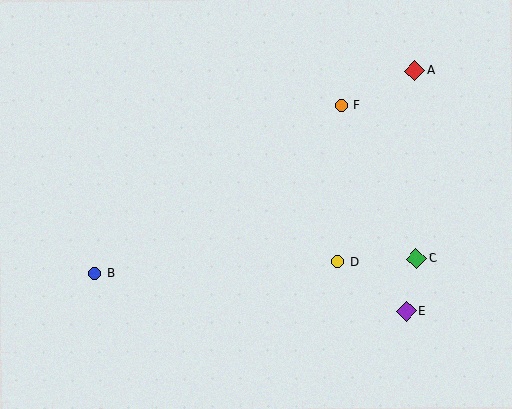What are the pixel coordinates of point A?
Point A is at (415, 70).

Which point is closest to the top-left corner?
Point B is closest to the top-left corner.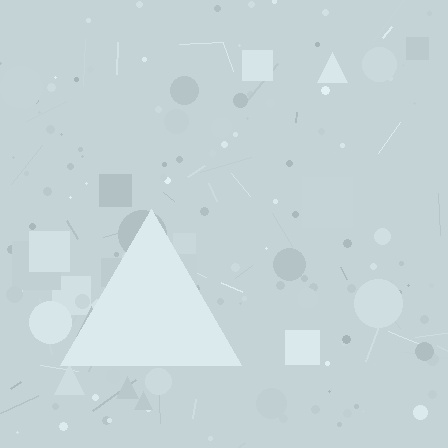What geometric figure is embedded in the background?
A triangle is embedded in the background.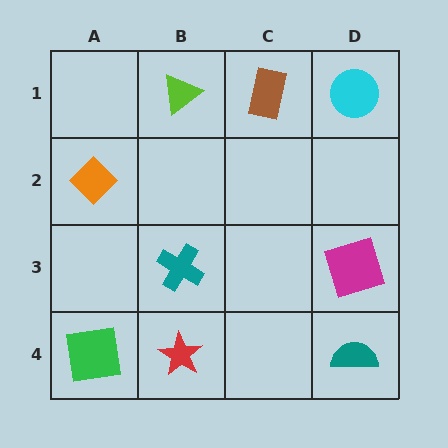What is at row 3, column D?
A magenta square.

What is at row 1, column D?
A cyan circle.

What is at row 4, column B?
A red star.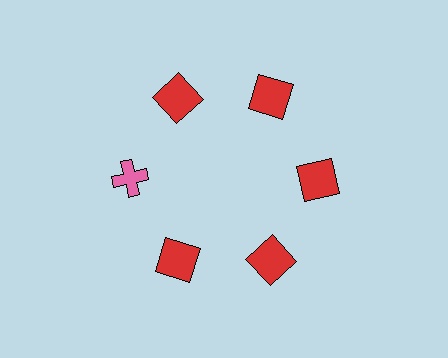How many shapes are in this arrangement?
There are 6 shapes arranged in a ring pattern.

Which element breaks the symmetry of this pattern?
The pink cross at roughly the 9 o'clock position breaks the symmetry. All other shapes are red squares.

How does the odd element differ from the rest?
It differs in both color (pink instead of red) and shape (cross instead of square).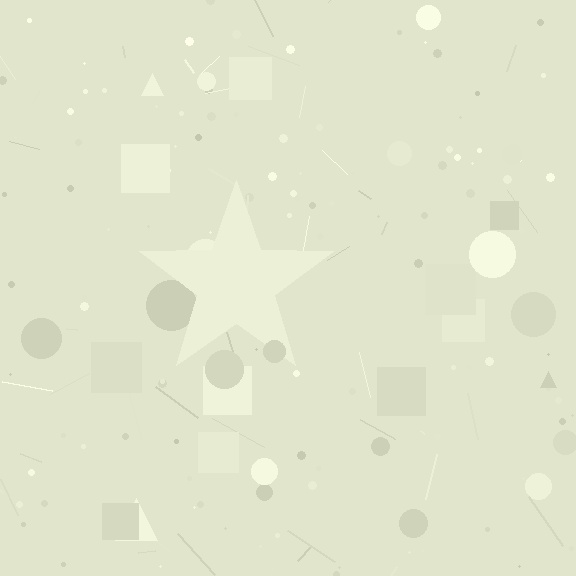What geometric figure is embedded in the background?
A star is embedded in the background.